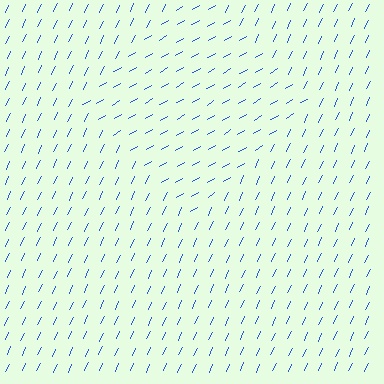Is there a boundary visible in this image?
Yes, there is a texture boundary formed by a change in line orientation.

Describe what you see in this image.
The image is filled with small blue line segments. A diamond region in the image has lines oriented differently from the surrounding lines, creating a visible texture boundary.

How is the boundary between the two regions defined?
The boundary is defined purely by a change in line orientation (approximately 34 degrees difference). All lines are the same color and thickness.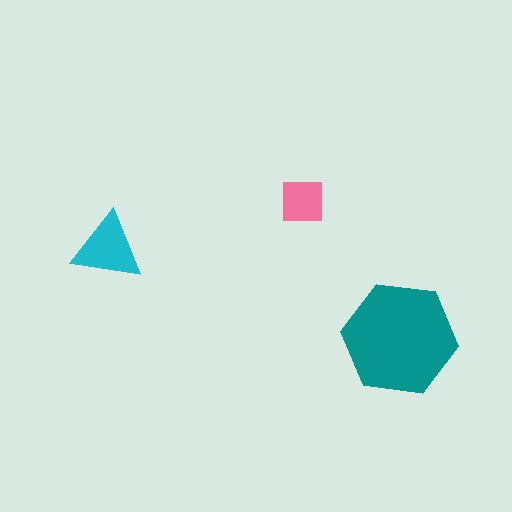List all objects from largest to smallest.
The teal hexagon, the cyan triangle, the pink square.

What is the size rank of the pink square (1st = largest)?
3rd.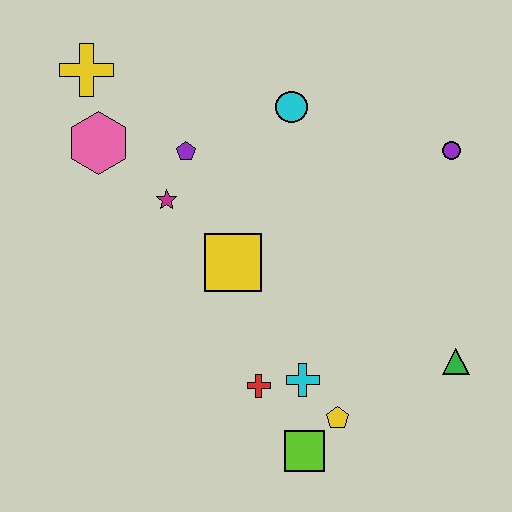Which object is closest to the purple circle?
The cyan circle is closest to the purple circle.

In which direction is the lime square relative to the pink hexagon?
The lime square is below the pink hexagon.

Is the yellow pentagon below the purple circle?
Yes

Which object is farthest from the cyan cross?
The yellow cross is farthest from the cyan cross.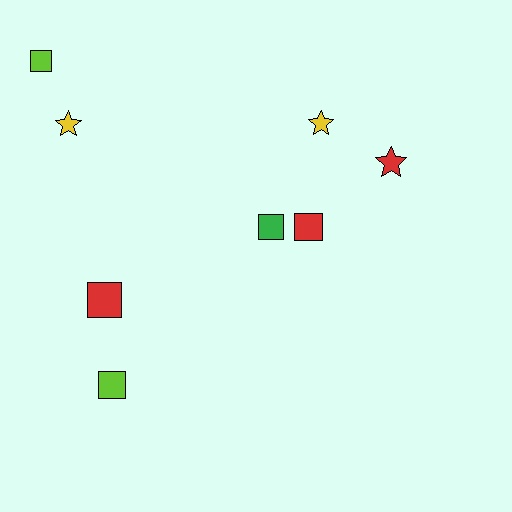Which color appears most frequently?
Red, with 3 objects.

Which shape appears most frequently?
Square, with 5 objects.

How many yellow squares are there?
There are no yellow squares.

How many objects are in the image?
There are 8 objects.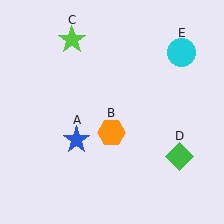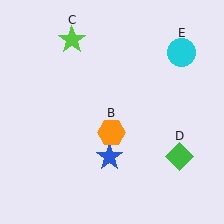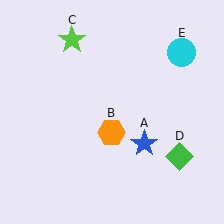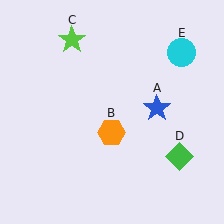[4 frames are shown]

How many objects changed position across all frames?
1 object changed position: blue star (object A).